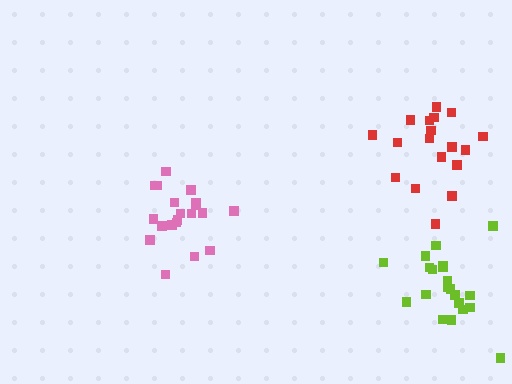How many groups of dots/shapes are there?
There are 3 groups.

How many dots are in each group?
Group 1: 21 dots, Group 2: 21 dots, Group 3: 18 dots (60 total).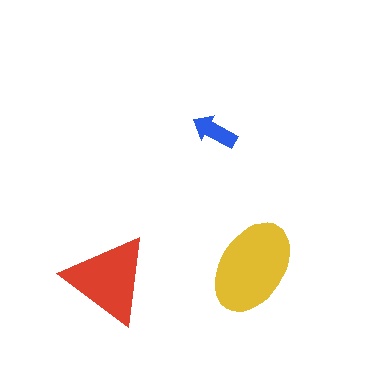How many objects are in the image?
There are 3 objects in the image.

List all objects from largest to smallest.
The yellow ellipse, the red triangle, the blue arrow.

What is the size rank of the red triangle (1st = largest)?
2nd.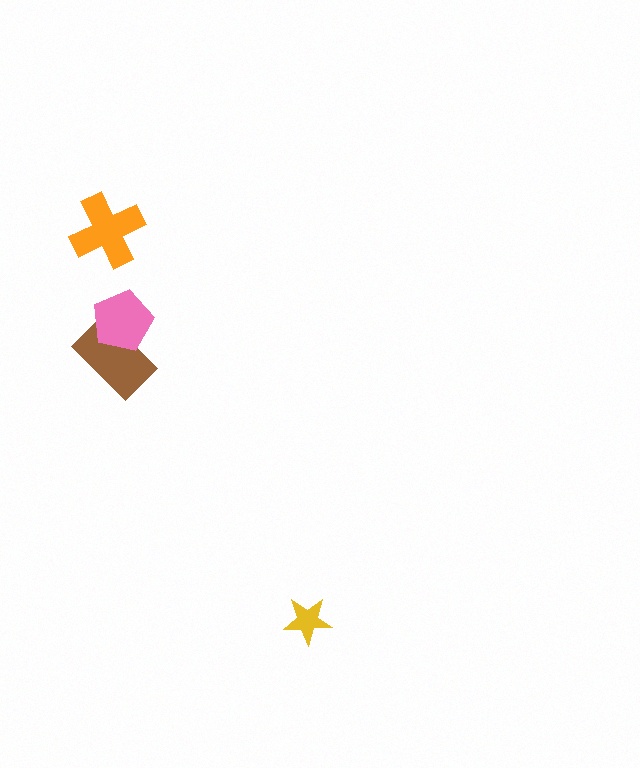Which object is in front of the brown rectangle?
The pink pentagon is in front of the brown rectangle.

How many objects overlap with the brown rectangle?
1 object overlaps with the brown rectangle.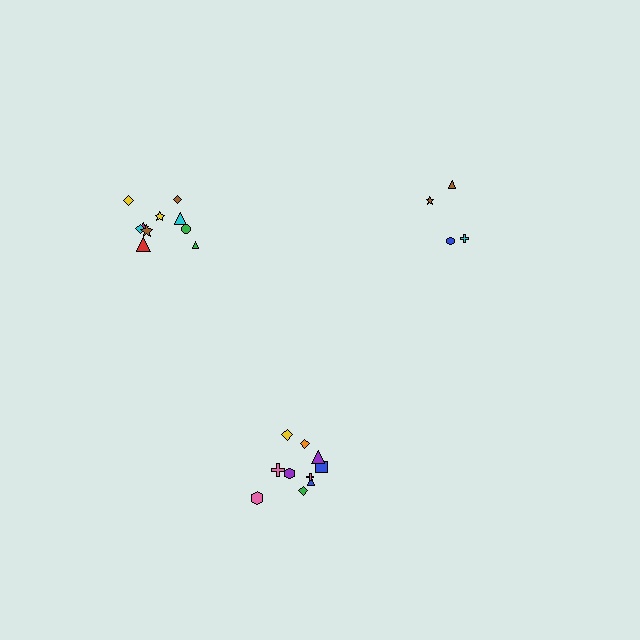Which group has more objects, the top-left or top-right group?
The top-left group.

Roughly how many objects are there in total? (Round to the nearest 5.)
Roughly 25 objects in total.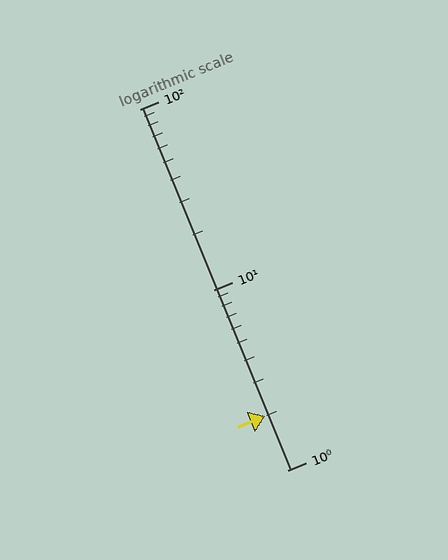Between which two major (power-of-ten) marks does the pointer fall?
The pointer is between 1 and 10.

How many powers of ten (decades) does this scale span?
The scale spans 2 decades, from 1 to 100.